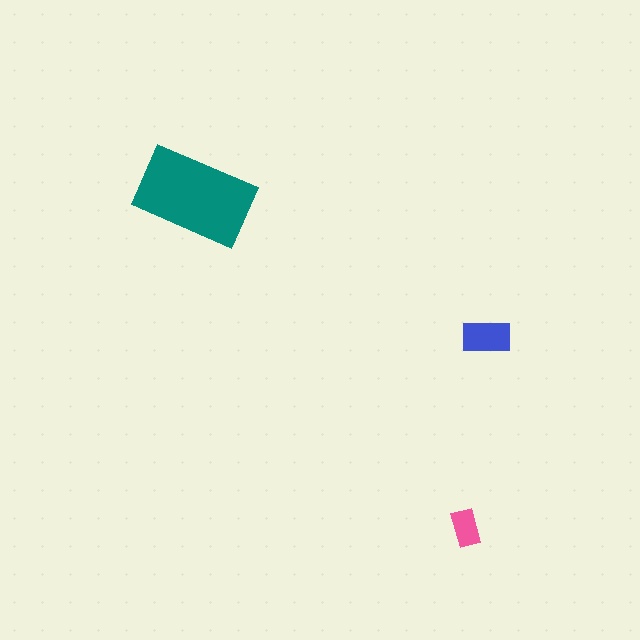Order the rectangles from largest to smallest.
the teal one, the blue one, the pink one.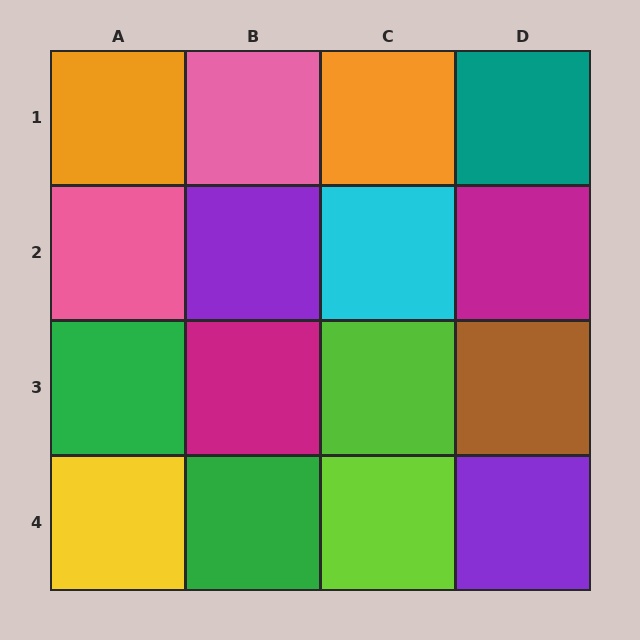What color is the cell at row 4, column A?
Yellow.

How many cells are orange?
2 cells are orange.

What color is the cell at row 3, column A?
Green.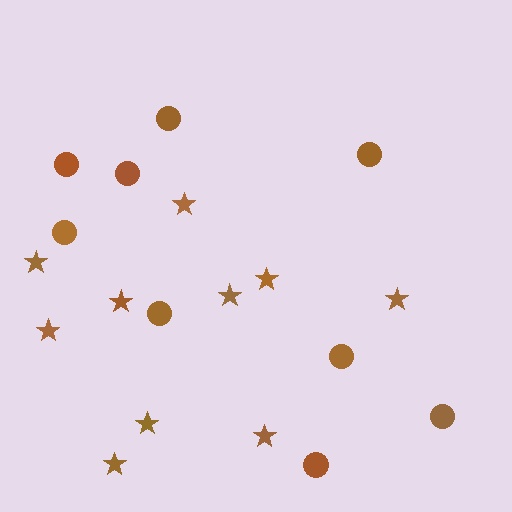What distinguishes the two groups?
There are 2 groups: one group of stars (10) and one group of circles (9).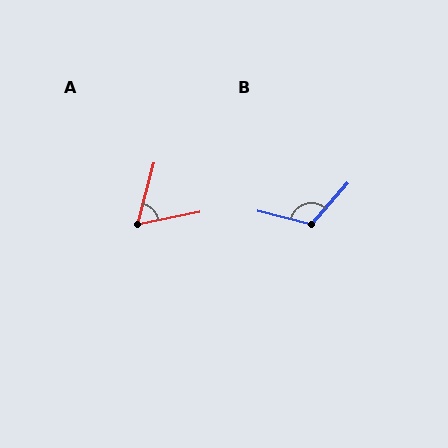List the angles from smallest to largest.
A (63°), B (117°).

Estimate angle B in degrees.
Approximately 117 degrees.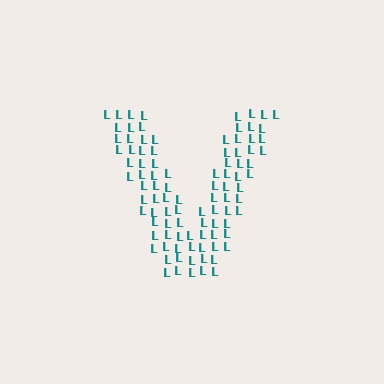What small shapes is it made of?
It is made of small letter L's.